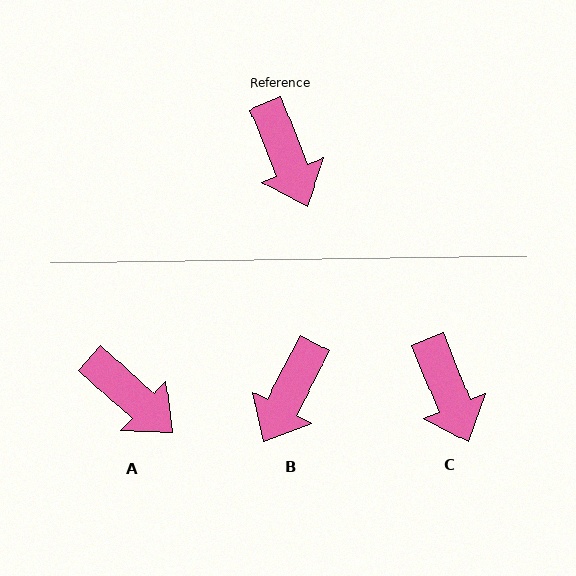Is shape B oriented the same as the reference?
No, it is off by about 49 degrees.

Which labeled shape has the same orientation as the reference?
C.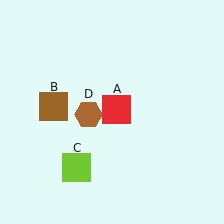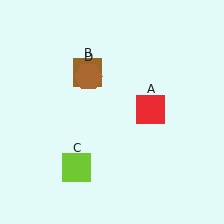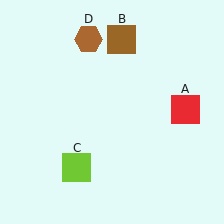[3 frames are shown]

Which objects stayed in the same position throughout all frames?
Lime square (object C) remained stationary.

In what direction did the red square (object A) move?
The red square (object A) moved right.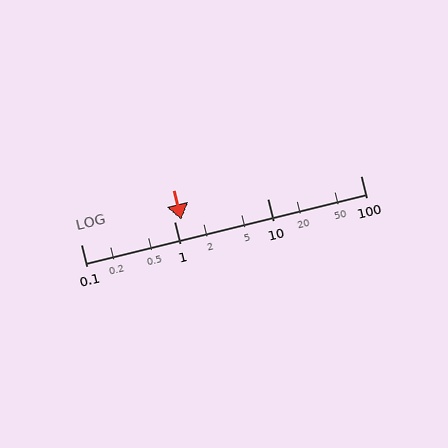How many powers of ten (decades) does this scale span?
The scale spans 3 decades, from 0.1 to 100.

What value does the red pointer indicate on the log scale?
The pointer indicates approximately 1.2.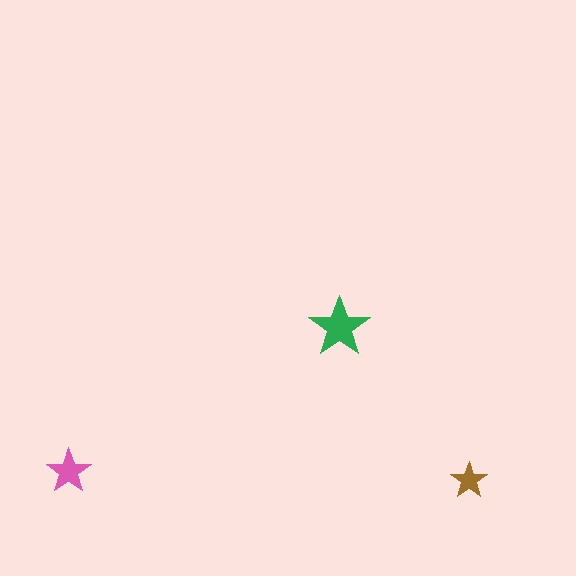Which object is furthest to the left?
The pink star is leftmost.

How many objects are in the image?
There are 3 objects in the image.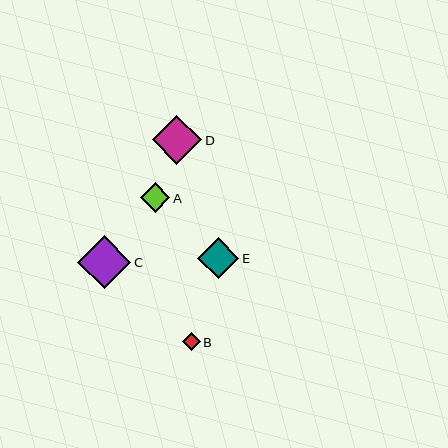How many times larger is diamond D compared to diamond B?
Diamond D is approximately 2.8 times the size of diamond B.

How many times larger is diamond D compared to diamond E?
Diamond D is approximately 1.2 times the size of diamond E.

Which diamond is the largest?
Diamond C is the largest with a size of approximately 53 pixels.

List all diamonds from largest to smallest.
From largest to smallest: C, D, E, A, B.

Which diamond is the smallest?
Diamond B is the smallest with a size of approximately 18 pixels.